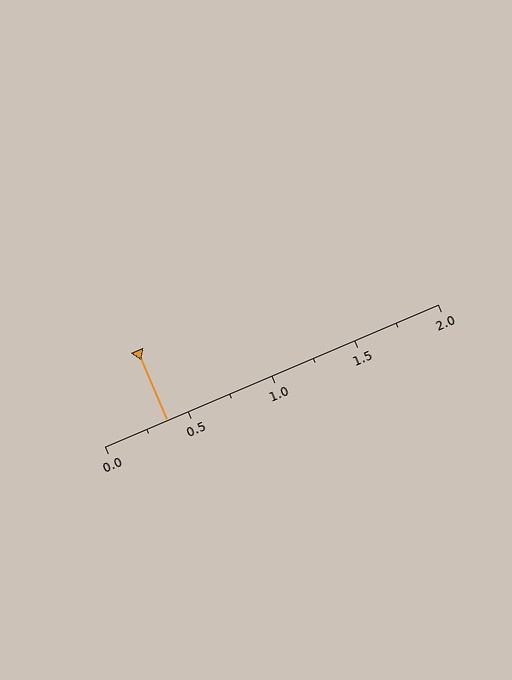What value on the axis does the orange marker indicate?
The marker indicates approximately 0.38.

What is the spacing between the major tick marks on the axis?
The major ticks are spaced 0.5 apart.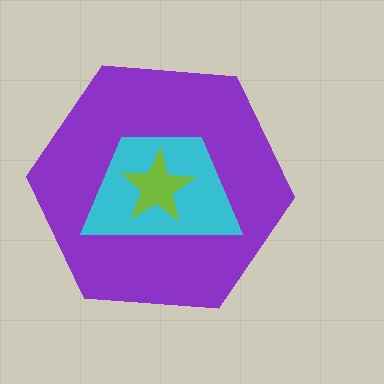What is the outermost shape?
The purple hexagon.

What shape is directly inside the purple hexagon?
The cyan trapezoid.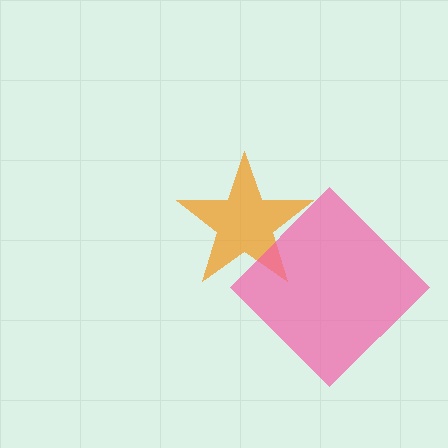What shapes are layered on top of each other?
The layered shapes are: an orange star, a pink diamond.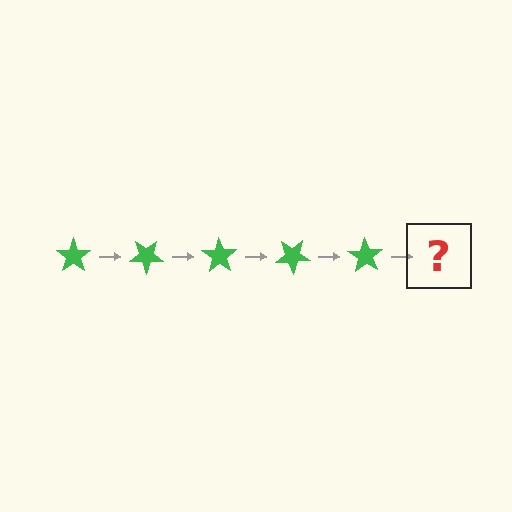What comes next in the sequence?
The next element should be a green star rotated 175 degrees.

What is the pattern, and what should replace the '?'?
The pattern is that the star rotates 35 degrees each step. The '?' should be a green star rotated 175 degrees.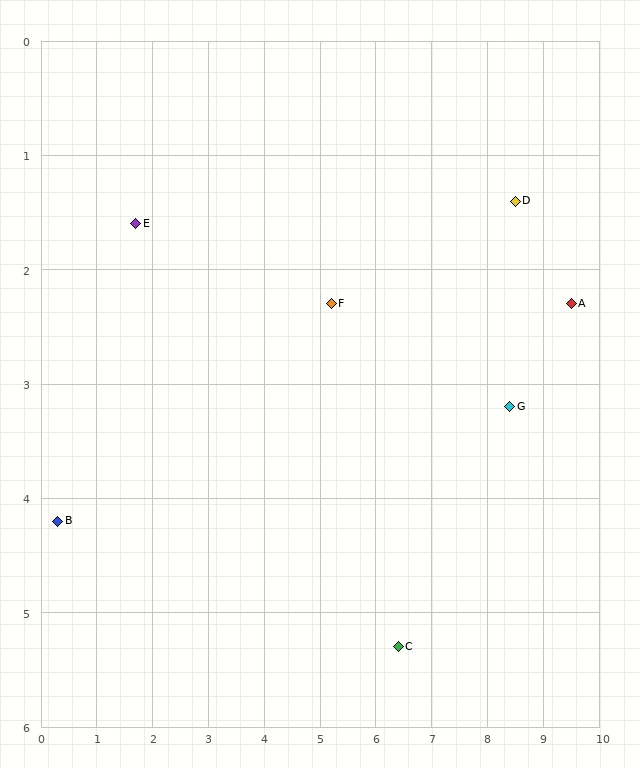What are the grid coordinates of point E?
Point E is at approximately (1.7, 1.6).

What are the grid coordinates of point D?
Point D is at approximately (8.5, 1.4).